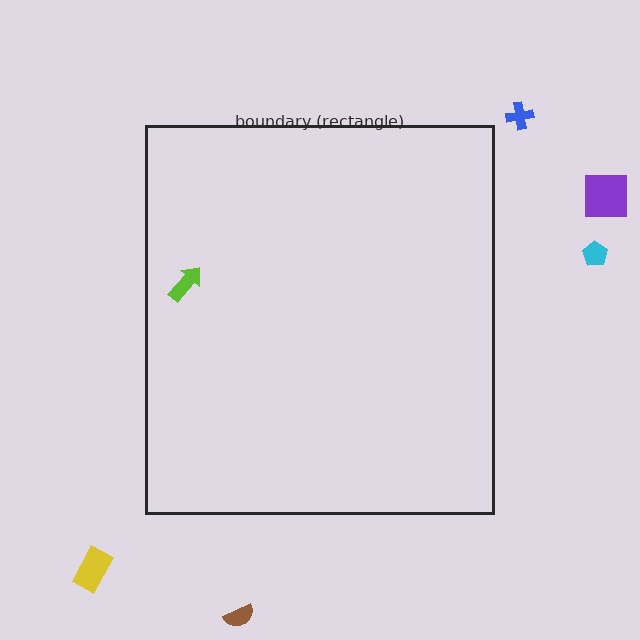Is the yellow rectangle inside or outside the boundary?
Outside.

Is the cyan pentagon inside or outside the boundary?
Outside.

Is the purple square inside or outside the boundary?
Outside.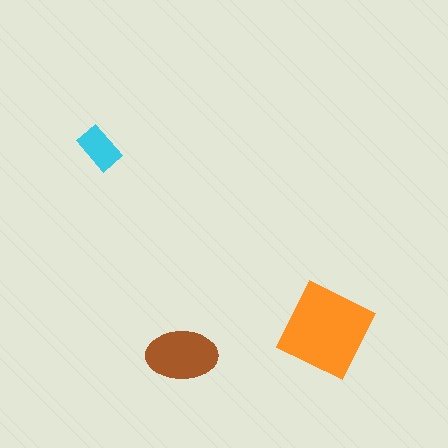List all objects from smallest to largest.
The cyan rectangle, the brown ellipse, the orange diamond.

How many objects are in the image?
There are 3 objects in the image.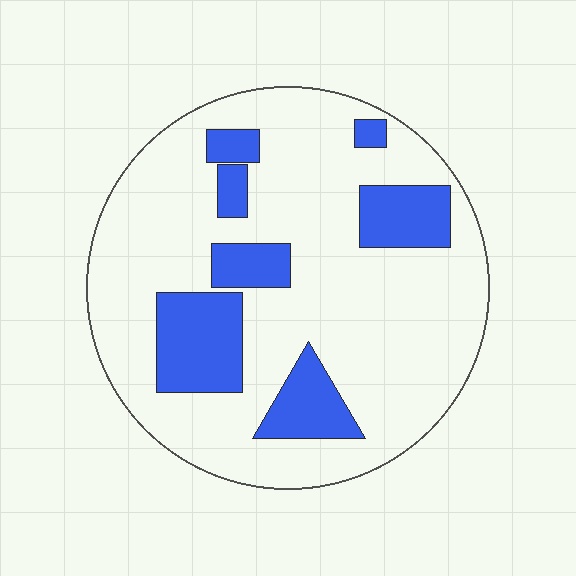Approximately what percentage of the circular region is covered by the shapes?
Approximately 20%.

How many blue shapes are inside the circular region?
7.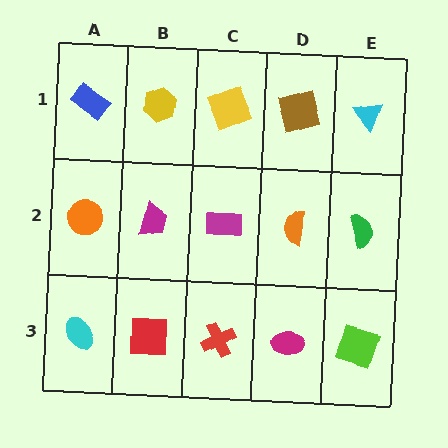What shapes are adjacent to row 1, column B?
A magenta trapezoid (row 2, column B), a blue rectangle (row 1, column A), a yellow square (row 1, column C).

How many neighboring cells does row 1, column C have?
3.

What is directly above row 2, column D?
A brown square.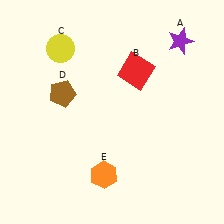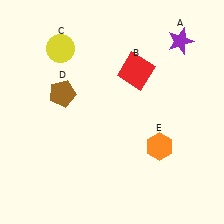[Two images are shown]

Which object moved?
The orange hexagon (E) moved right.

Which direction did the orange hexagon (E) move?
The orange hexagon (E) moved right.